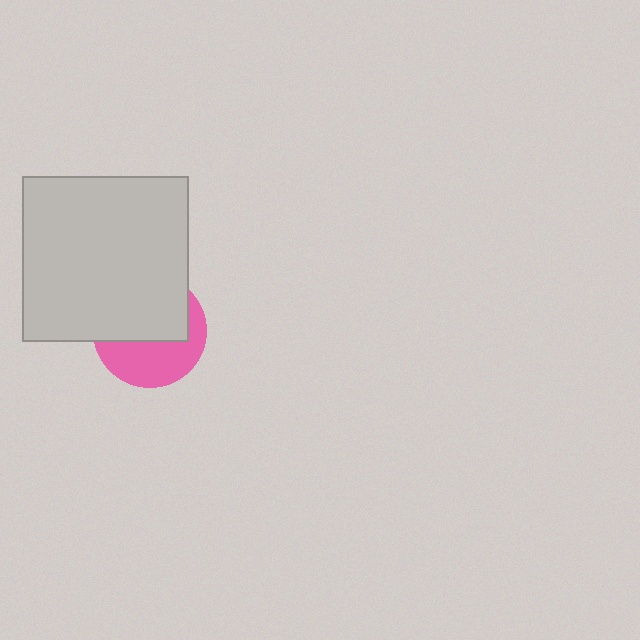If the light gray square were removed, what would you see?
You would see the complete pink circle.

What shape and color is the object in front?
The object in front is a light gray square.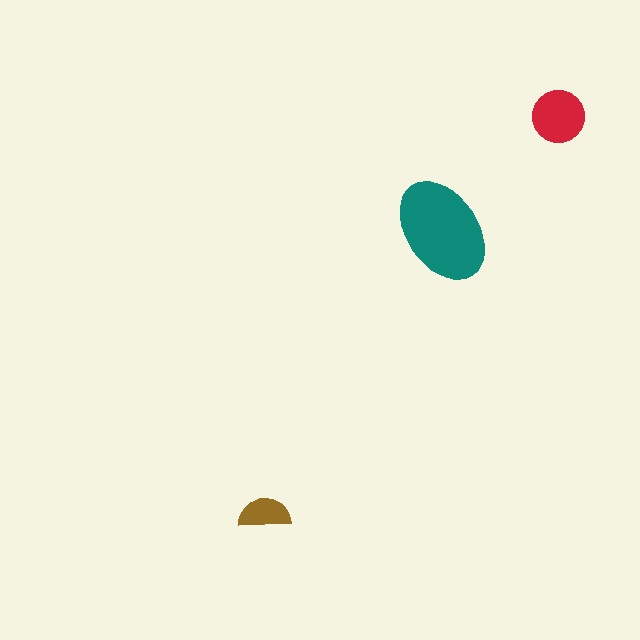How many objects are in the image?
There are 3 objects in the image.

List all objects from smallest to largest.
The brown semicircle, the red circle, the teal ellipse.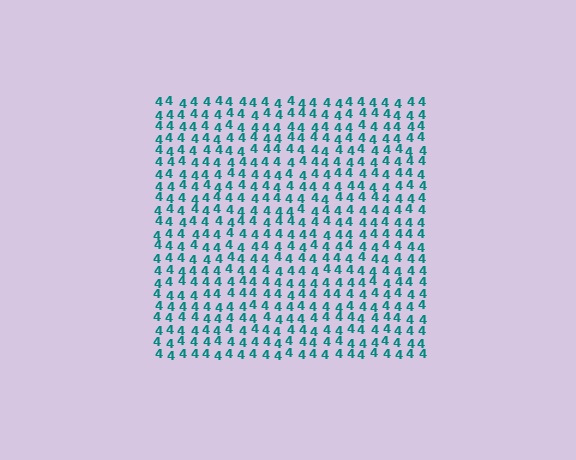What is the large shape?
The large shape is a square.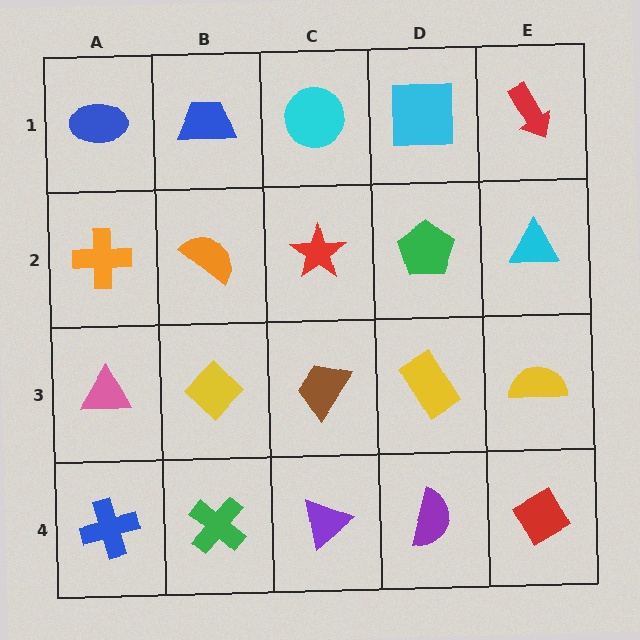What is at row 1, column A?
A blue ellipse.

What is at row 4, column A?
A blue cross.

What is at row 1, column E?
A red arrow.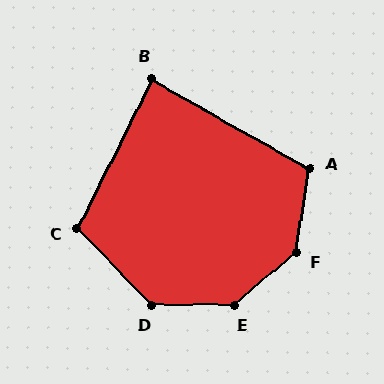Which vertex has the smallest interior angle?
B, at approximately 87 degrees.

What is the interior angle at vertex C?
Approximately 110 degrees (obtuse).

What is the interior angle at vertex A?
Approximately 110 degrees (obtuse).